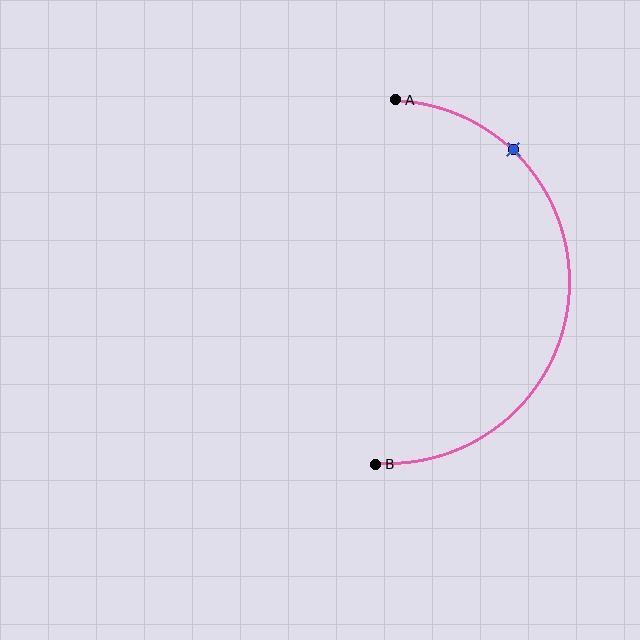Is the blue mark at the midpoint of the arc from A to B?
No. The blue mark lies on the arc but is closer to endpoint A. The arc midpoint would be at the point on the curve equidistant along the arc from both A and B.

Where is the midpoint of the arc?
The arc midpoint is the point on the curve farthest from the straight line joining A and B. It sits to the right of that line.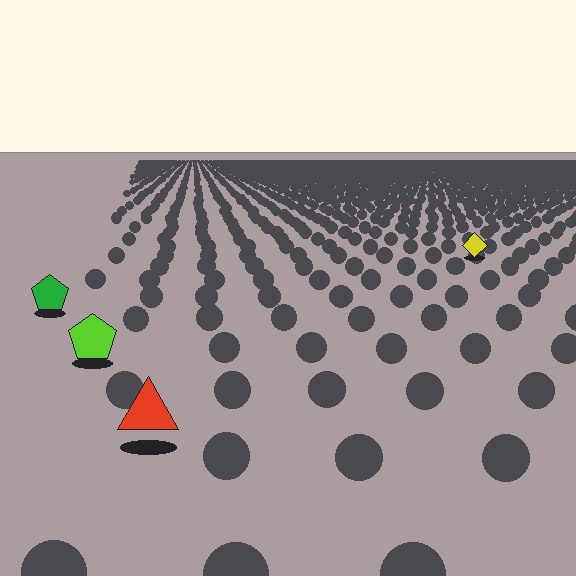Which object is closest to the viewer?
The red triangle is closest. The texture marks near it are larger and more spread out.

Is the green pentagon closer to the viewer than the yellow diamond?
Yes. The green pentagon is closer — you can tell from the texture gradient: the ground texture is coarser near it.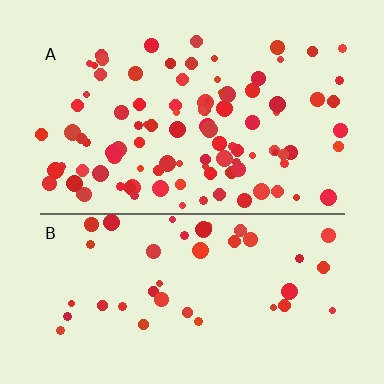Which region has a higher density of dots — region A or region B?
A (the top).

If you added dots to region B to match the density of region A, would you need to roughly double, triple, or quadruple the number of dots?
Approximately double.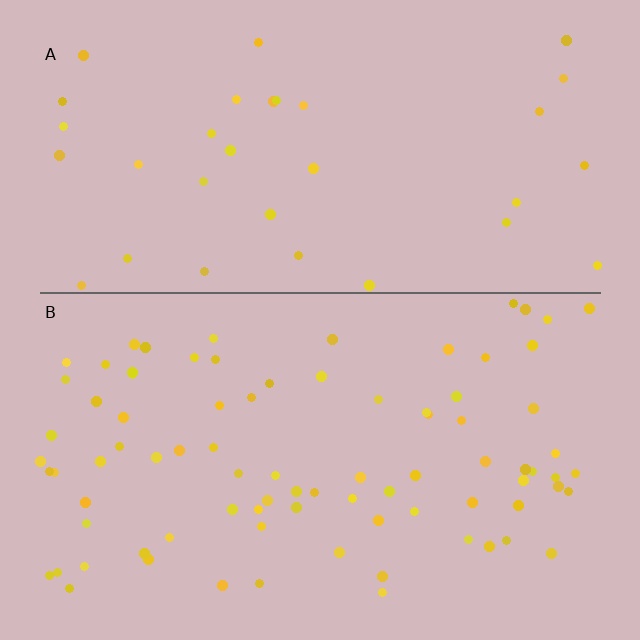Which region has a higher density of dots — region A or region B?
B (the bottom).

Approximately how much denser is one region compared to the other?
Approximately 2.5× — region B over region A.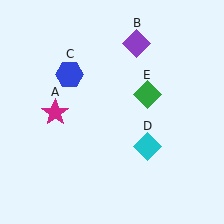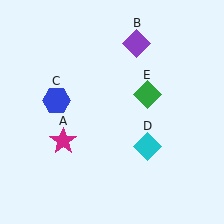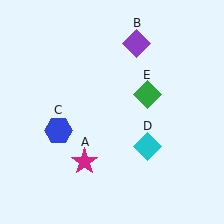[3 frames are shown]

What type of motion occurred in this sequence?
The magenta star (object A), blue hexagon (object C) rotated counterclockwise around the center of the scene.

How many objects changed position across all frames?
2 objects changed position: magenta star (object A), blue hexagon (object C).